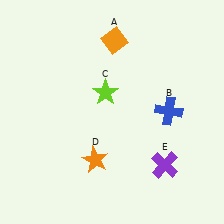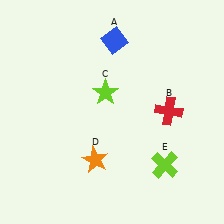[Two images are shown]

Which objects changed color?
A changed from orange to blue. B changed from blue to red. E changed from purple to lime.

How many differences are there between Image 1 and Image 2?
There are 3 differences between the two images.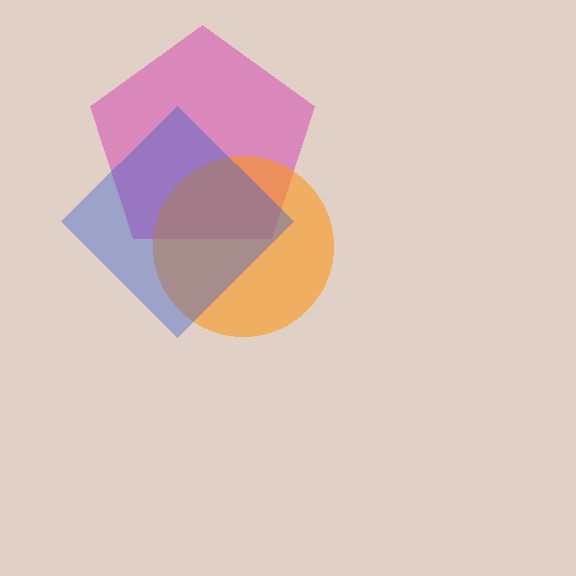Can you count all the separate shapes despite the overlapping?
Yes, there are 3 separate shapes.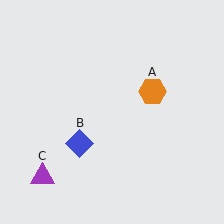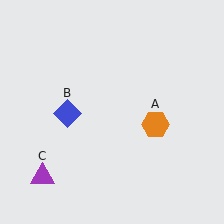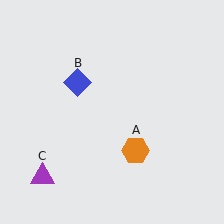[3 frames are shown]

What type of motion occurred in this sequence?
The orange hexagon (object A), blue diamond (object B) rotated clockwise around the center of the scene.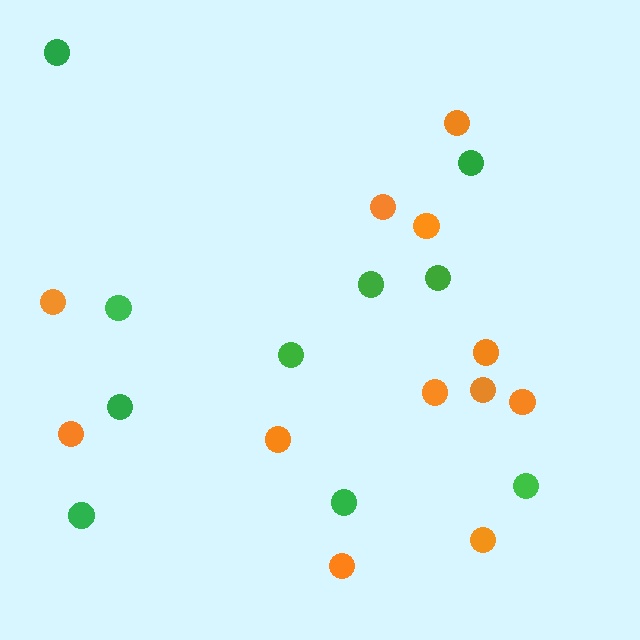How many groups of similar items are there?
There are 2 groups: one group of green circles (10) and one group of orange circles (12).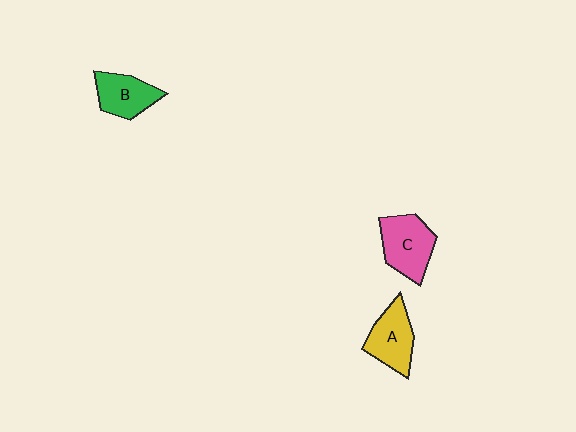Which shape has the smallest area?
Shape B (green).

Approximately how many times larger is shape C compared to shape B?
Approximately 1.2 times.